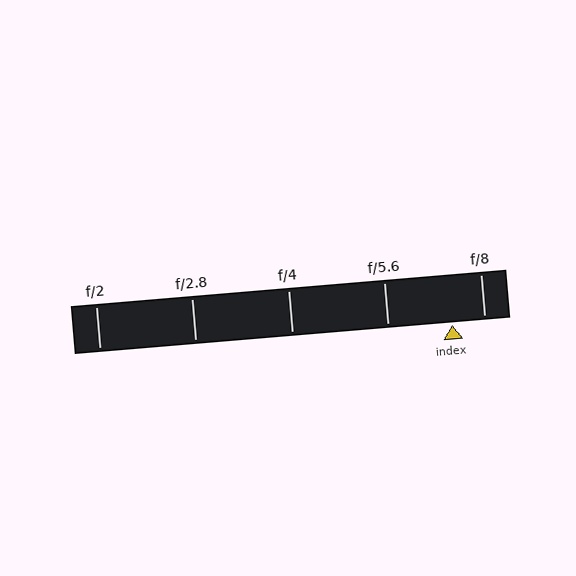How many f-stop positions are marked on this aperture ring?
There are 5 f-stop positions marked.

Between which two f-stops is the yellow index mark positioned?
The index mark is between f/5.6 and f/8.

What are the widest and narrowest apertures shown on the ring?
The widest aperture shown is f/2 and the narrowest is f/8.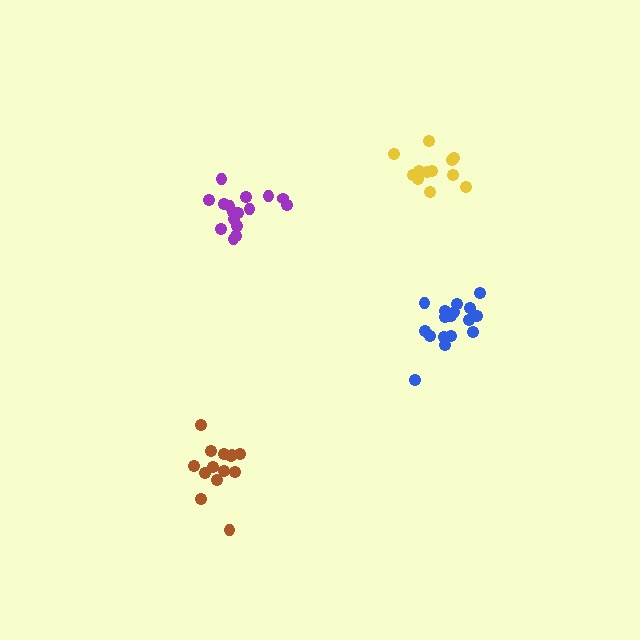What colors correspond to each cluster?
The clusters are colored: yellow, purple, brown, blue.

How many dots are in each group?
Group 1: 12 dots, Group 2: 16 dots, Group 3: 14 dots, Group 4: 17 dots (59 total).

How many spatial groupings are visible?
There are 4 spatial groupings.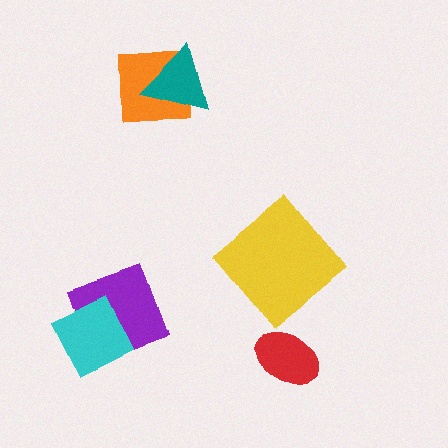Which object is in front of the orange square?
The teal triangle is in front of the orange square.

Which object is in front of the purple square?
The cyan diamond is in front of the purple square.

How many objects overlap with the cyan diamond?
1 object overlaps with the cyan diamond.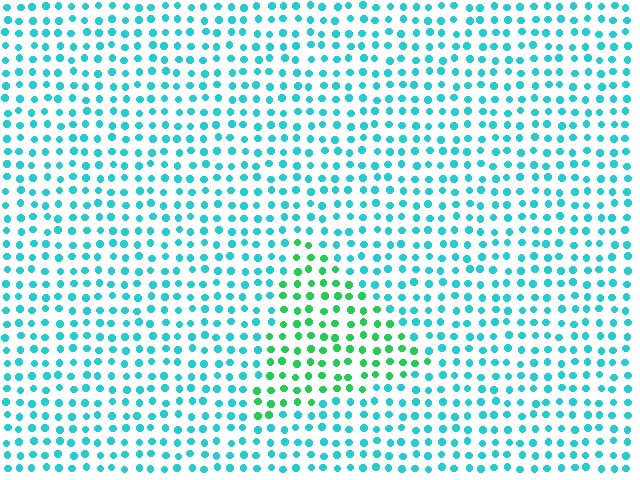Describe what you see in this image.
The image is filled with small cyan elements in a uniform arrangement. A triangle-shaped region is visible where the elements are tinted to a slightly different hue, forming a subtle color boundary.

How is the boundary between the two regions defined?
The boundary is defined purely by a slight shift in hue (about 43 degrees). Spacing, size, and orientation are identical on both sides.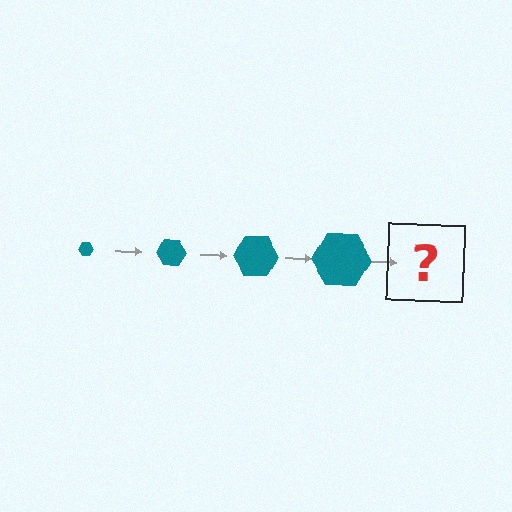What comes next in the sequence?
The next element should be a teal hexagon, larger than the previous one.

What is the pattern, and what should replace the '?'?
The pattern is that the hexagon gets progressively larger each step. The '?' should be a teal hexagon, larger than the previous one.